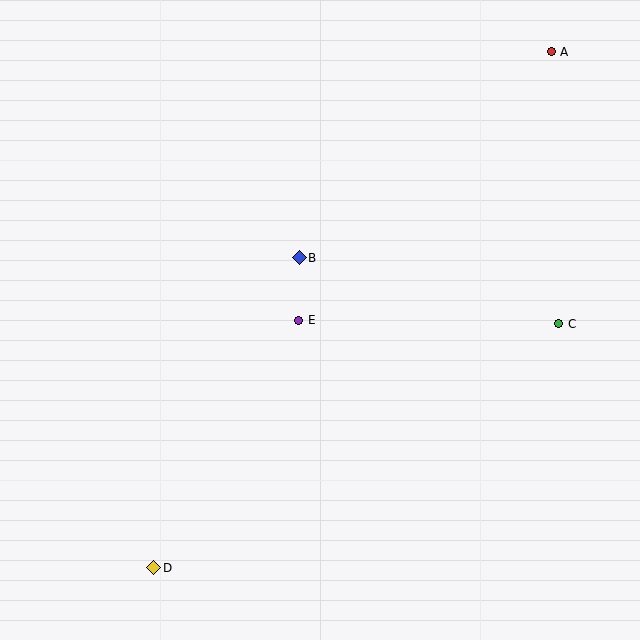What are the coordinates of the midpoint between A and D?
The midpoint between A and D is at (352, 310).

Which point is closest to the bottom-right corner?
Point C is closest to the bottom-right corner.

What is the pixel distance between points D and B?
The distance between D and B is 343 pixels.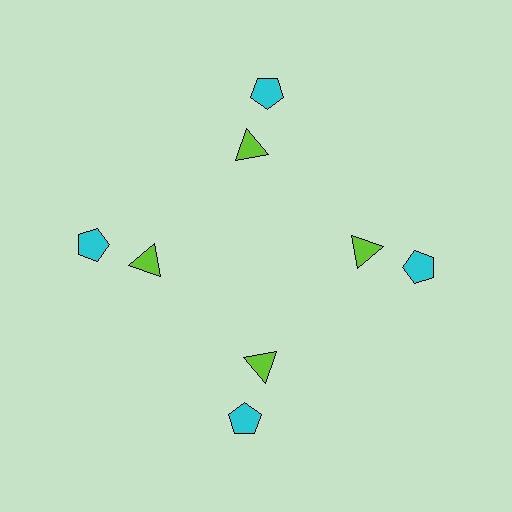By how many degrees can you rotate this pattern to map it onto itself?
The pattern maps onto itself every 90 degrees of rotation.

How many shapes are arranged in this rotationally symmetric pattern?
There are 8 shapes, arranged in 4 groups of 2.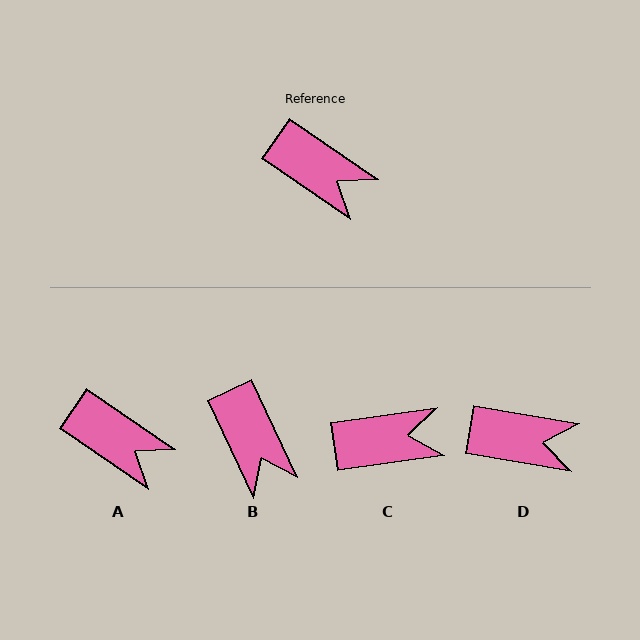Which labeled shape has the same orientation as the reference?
A.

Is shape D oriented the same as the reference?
No, it is off by about 25 degrees.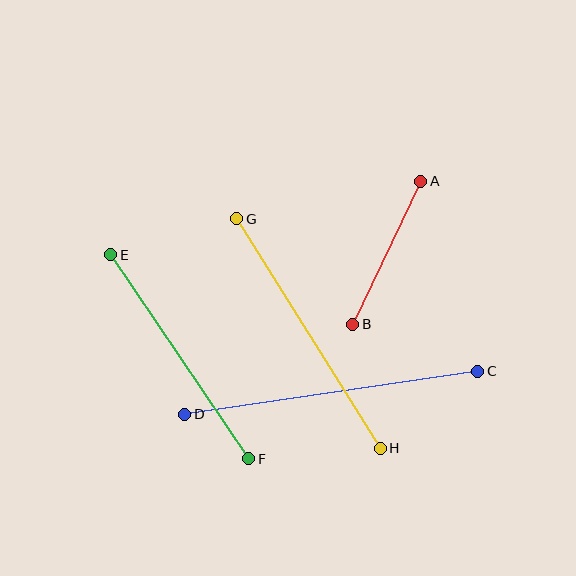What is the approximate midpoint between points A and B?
The midpoint is at approximately (387, 253) pixels.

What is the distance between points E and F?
The distance is approximately 246 pixels.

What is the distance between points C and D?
The distance is approximately 296 pixels.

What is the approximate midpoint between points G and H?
The midpoint is at approximately (309, 334) pixels.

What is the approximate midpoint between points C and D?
The midpoint is at approximately (331, 393) pixels.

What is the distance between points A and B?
The distance is approximately 158 pixels.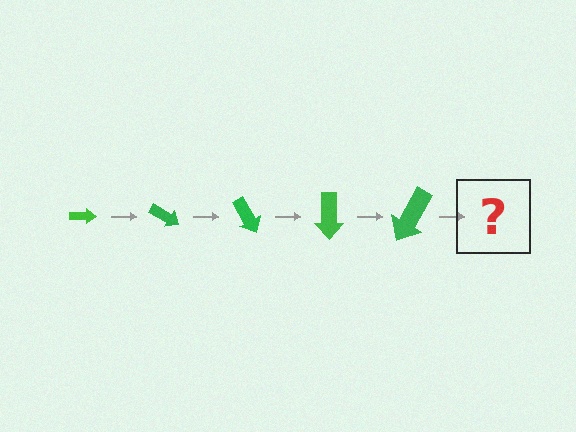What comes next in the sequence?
The next element should be an arrow, larger than the previous one and rotated 150 degrees from the start.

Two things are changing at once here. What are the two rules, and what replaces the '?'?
The two rules are that the arrow grows larger each step and it rotates 30 degrees each step. The '?' should be an arrow, larger than the previous one and rotated 150 degrees from the start.